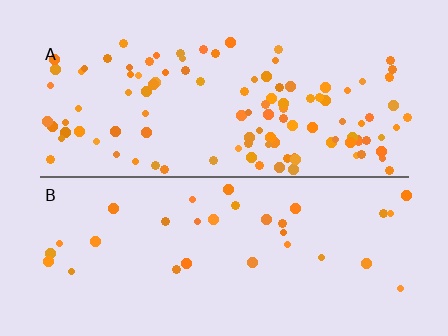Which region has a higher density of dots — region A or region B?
A (the top).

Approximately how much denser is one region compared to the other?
Approximately 3.4× — region A over region B.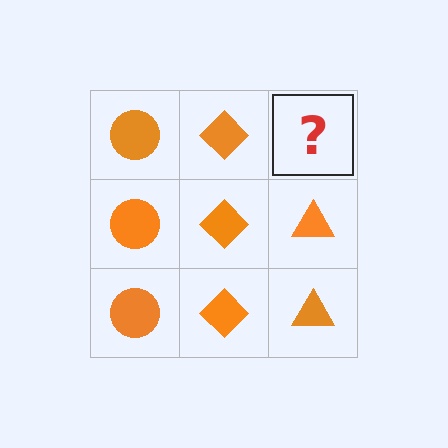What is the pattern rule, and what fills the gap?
The rule is that each column has a consistent shape. The gap should be filled with an orange triangle.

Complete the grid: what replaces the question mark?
The question mark should be replaced with an orange triangle.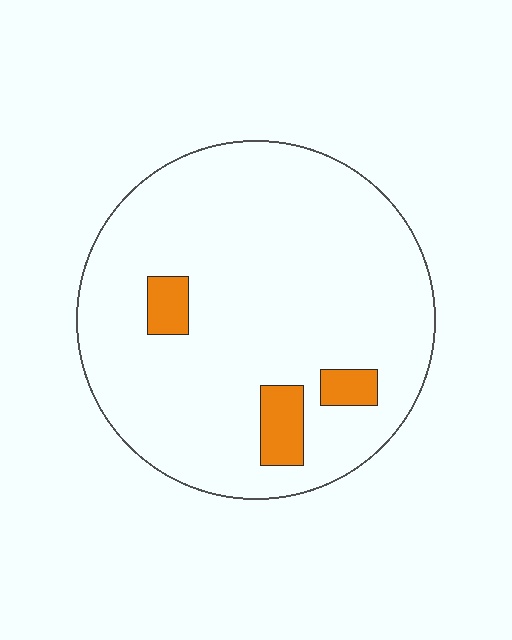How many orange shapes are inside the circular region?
3.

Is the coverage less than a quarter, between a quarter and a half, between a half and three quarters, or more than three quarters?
Less than a quarter.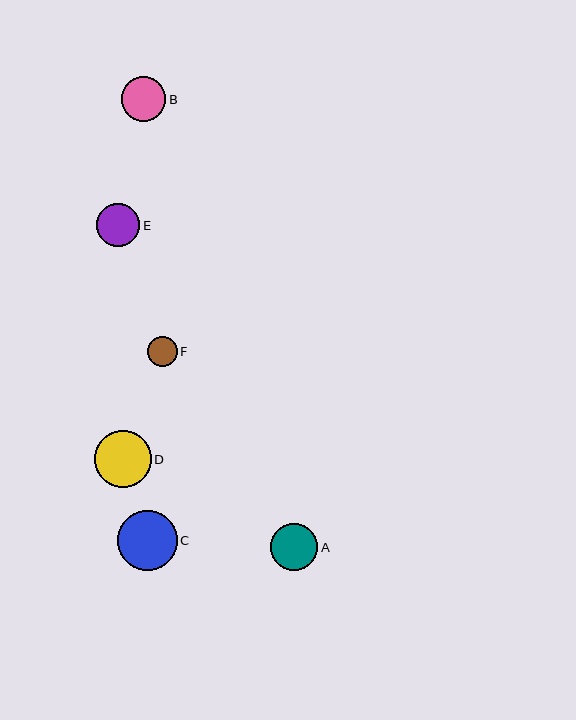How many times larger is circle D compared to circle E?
Circle D is approximately 1.3 times the size of circle E.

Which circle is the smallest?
Circle F is the smallest with a size of approximately 30 pixels.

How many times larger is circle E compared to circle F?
Circle E is approximately 1.5 times the size of circle F.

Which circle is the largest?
Circle C is the largest with a size of approximately 59 pixels.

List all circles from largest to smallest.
From largest to smallest: C, D, A, B, E, F.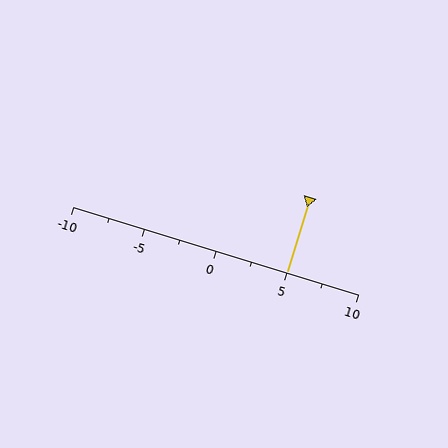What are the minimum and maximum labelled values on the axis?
The axis runs from -10 to 10.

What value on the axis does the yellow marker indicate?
The marker indicates approximately 5.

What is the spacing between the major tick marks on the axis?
The major ticks are spaced 5 apart.